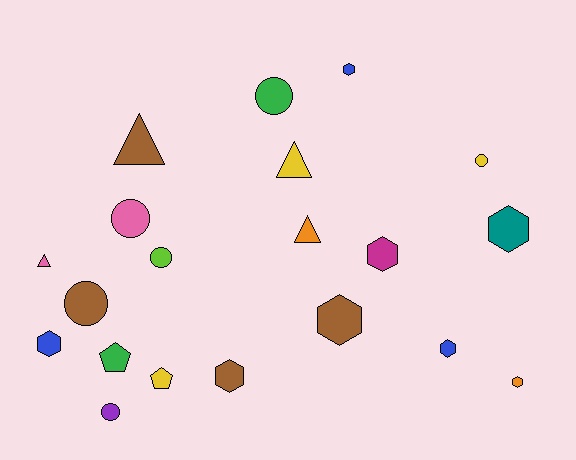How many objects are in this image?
There are 20 objects.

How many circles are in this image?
There are 6 circles.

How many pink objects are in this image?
There are 2 pink objects.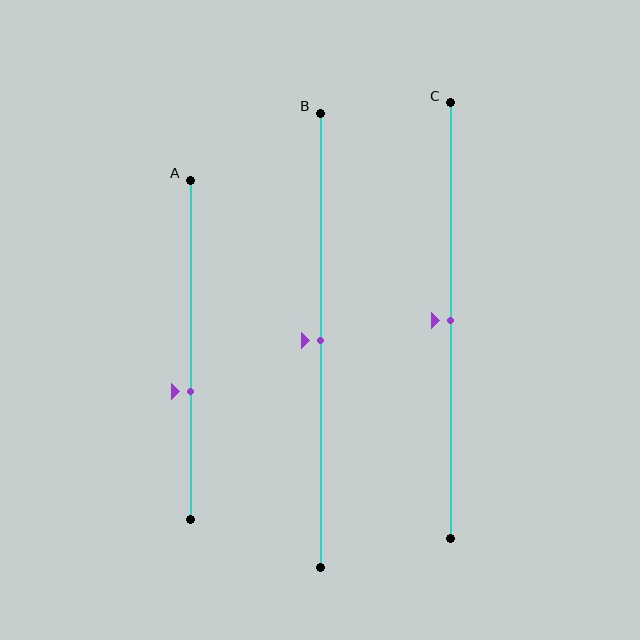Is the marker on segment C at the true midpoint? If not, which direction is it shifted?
Yes, the marker on segment C is at the true midpoint.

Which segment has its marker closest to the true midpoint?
Segment B has its marker closest to the true midpoint.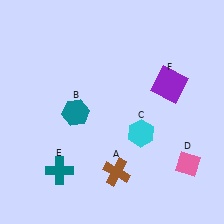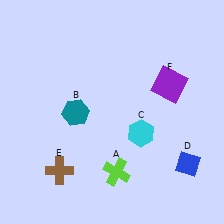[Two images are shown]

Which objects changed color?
A changed from brown to lime. D changed from pink to blue. E changed from teal to brown.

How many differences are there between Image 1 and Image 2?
There are 3 differences between the two images.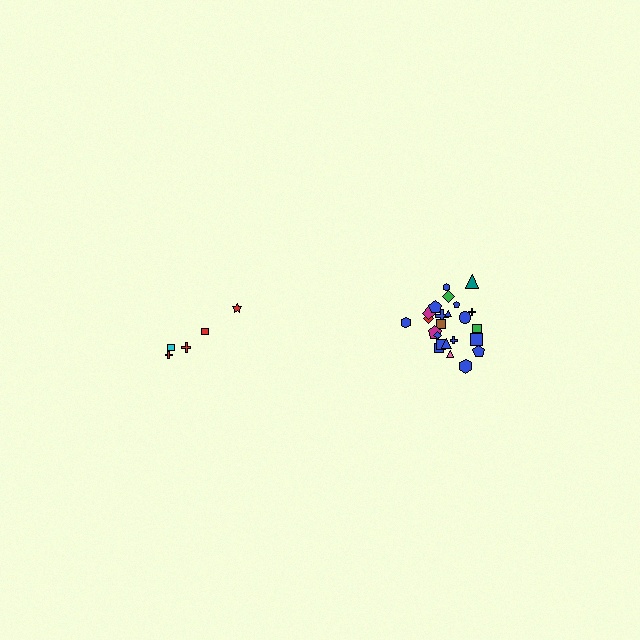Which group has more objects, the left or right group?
The right group.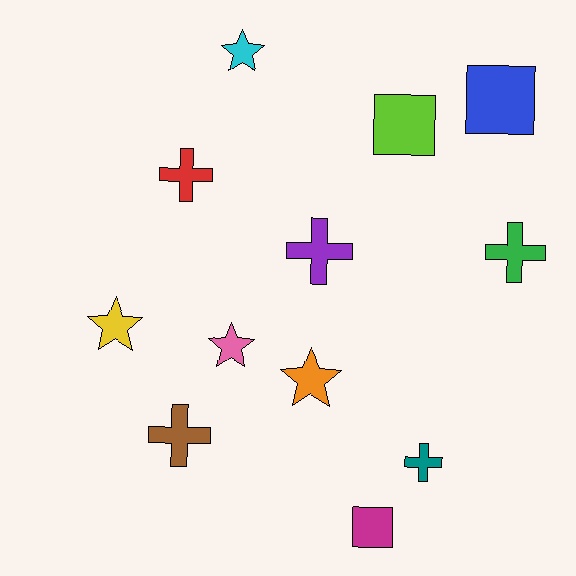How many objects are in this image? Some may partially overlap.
There are 12 objects.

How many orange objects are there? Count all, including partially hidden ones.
There is 1 orange object.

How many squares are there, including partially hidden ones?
There are 3 squares.